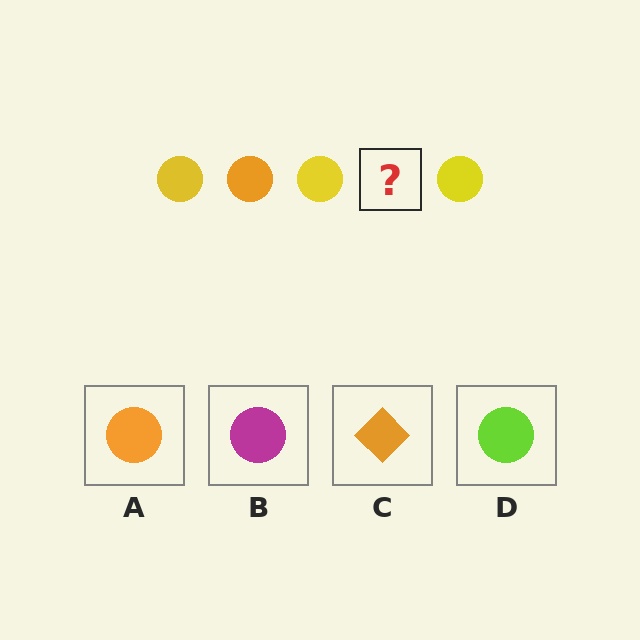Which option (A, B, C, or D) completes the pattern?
A.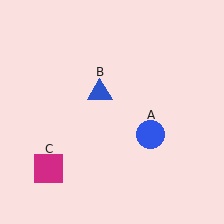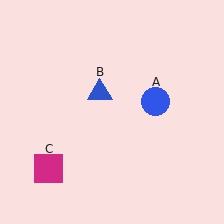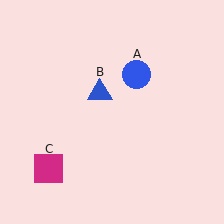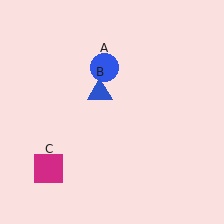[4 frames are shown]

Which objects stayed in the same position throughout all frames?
Blue triangle (object B) and magenta square (object C) remained stationary.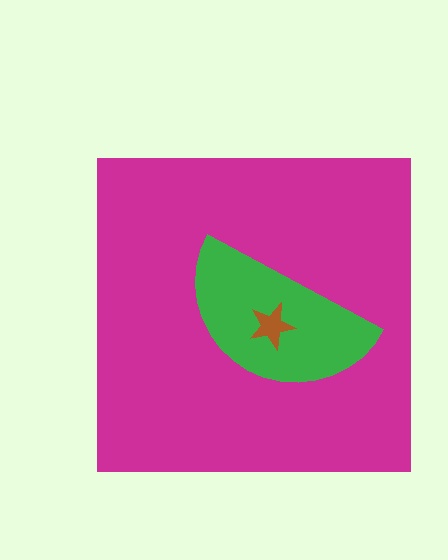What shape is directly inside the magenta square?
The green semicircle.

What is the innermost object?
The brown star.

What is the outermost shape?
The magenta square.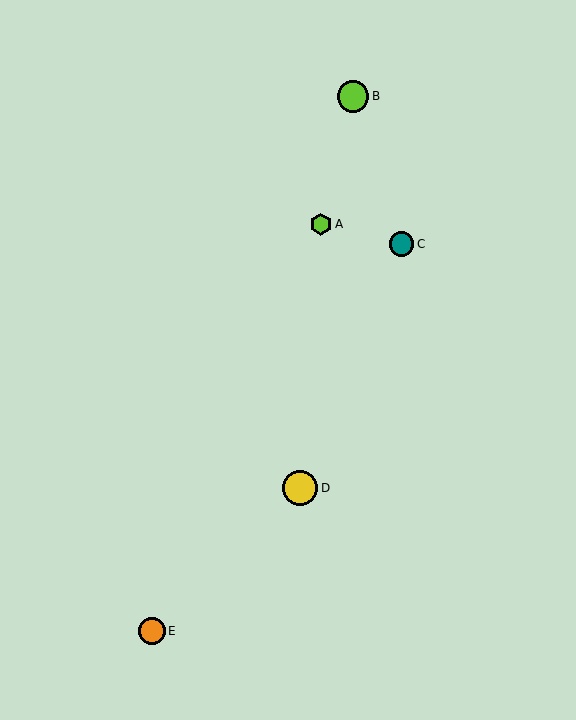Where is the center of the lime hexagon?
The center of the lime hexagon is at (321, 224).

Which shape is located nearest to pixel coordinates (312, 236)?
The lime hexagon (labeled A) at (321, 224) is nearest to that location.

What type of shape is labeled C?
Shape C is a teal circle.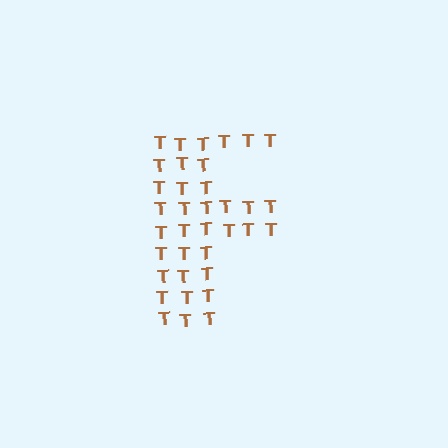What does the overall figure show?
The overall figure shows the letter F.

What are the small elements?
The small elements are letter T's.